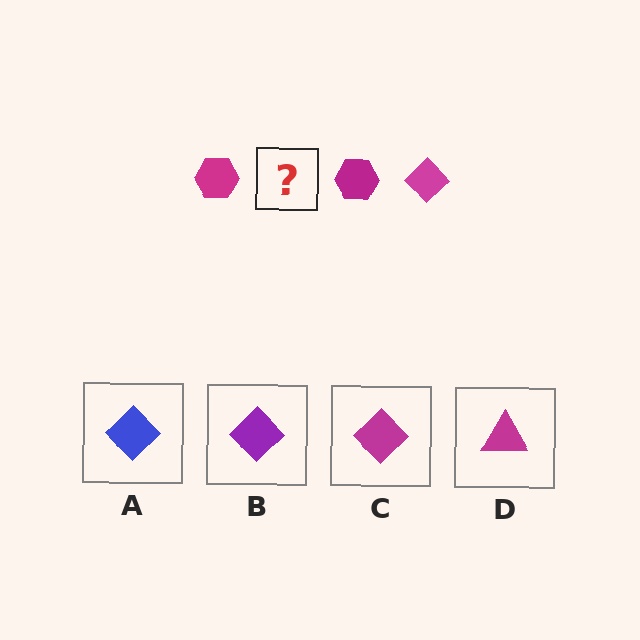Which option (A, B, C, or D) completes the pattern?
C.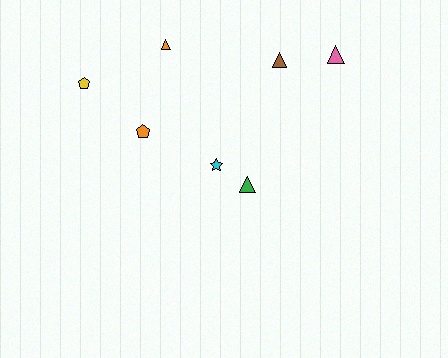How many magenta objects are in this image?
There are no magenta objects.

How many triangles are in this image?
There are 4 triangles.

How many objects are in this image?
There are 7 objects.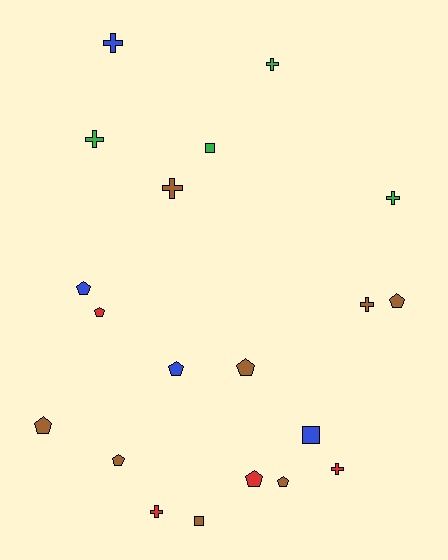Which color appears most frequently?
Brown, with 8 objects.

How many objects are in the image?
There are 20 objects.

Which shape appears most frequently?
Pentagon, with 9 objects.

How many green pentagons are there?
There are no green pentagons.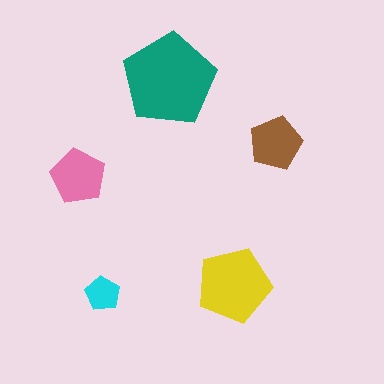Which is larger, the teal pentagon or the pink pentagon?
The teal one.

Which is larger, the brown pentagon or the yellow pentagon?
The yellow one.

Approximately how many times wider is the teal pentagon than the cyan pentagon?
About 2.5 times wider.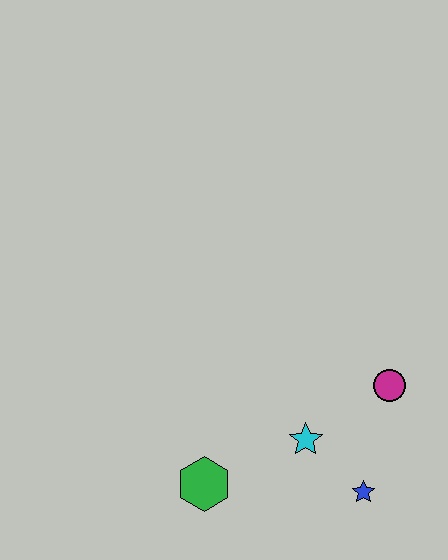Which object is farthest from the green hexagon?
The magenta circle is farthest from the green hexagon.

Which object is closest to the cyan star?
The blue star is closest to the cyan star.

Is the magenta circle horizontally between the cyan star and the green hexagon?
No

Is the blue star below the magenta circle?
Yes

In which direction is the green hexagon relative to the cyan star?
The green hexagon is to the left of the cyan star.